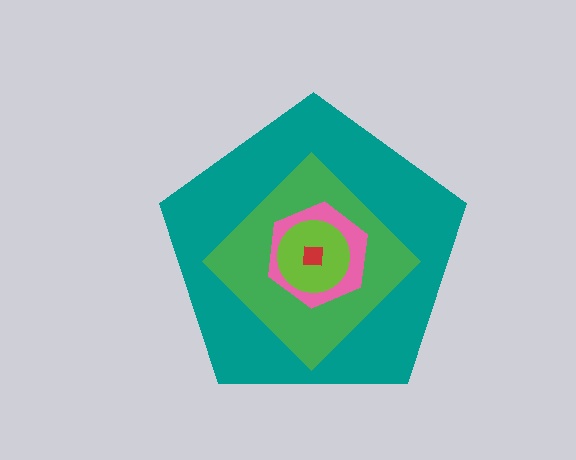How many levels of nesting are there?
5.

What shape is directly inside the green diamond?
The pink hexagon.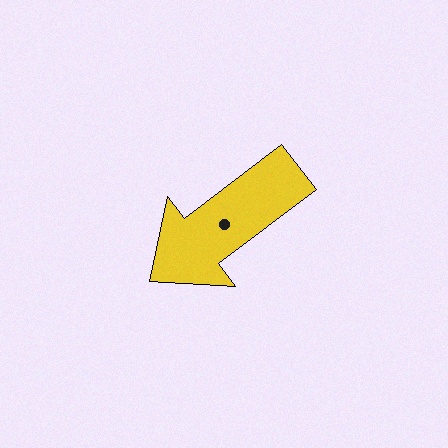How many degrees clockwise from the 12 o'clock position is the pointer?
Approximately 233 degrees.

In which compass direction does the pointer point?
Southwest.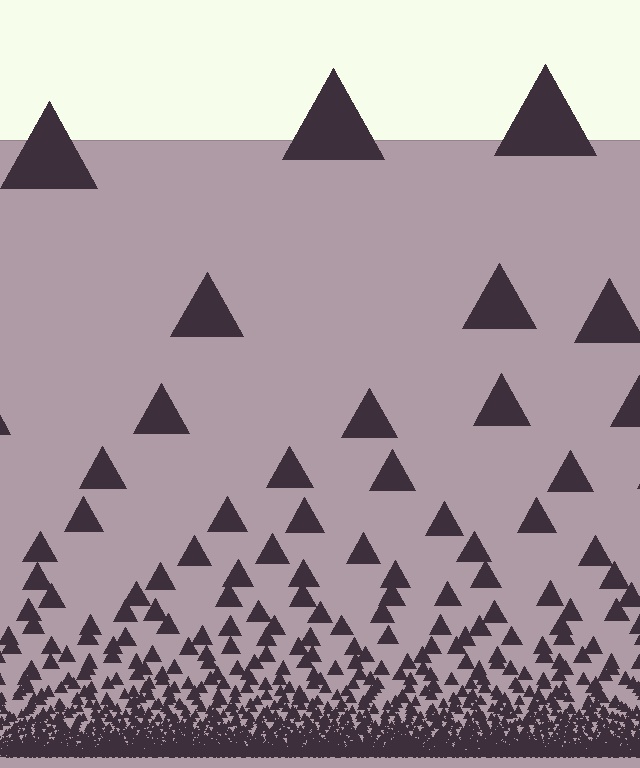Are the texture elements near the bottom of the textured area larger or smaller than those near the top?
Smaller. The gradient is inverted — elements near the bottom are smaller and denser.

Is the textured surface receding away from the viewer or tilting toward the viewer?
The surface appears to tilt toward the viewer. Texture elements get larger and sparser toward the top.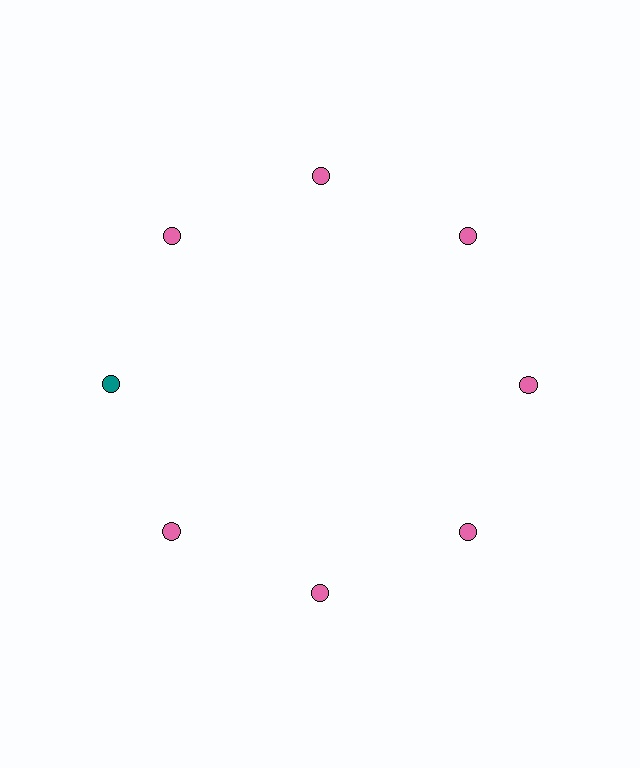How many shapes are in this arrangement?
There are 8 shapes arranged in a ring pattern.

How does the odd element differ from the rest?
It has a different color: teal instead of pink.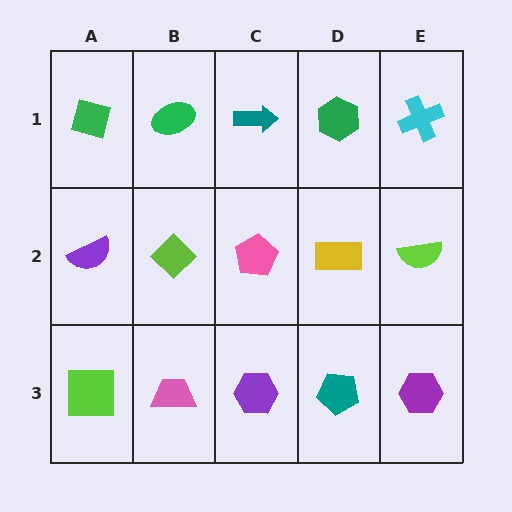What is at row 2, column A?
A purple semicircle.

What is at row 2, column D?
A yellow rectangle.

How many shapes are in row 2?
5 shapes.